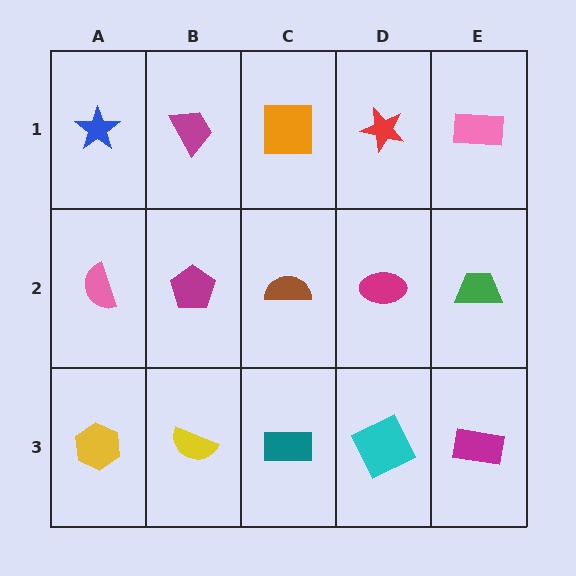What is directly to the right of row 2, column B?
A brown semicircle.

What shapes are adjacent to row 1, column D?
A magenta ellipse (row 2, column D), an orange square (row 1, column C), a pink rectangle (row 1, column E).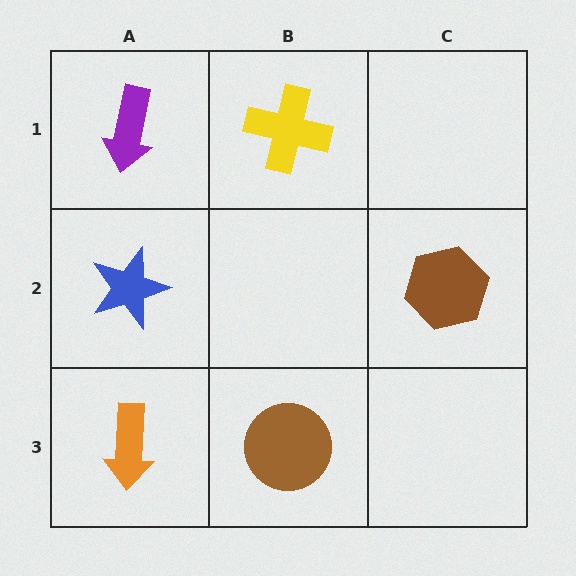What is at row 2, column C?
A brown hexagon.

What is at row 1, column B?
A yellow cross.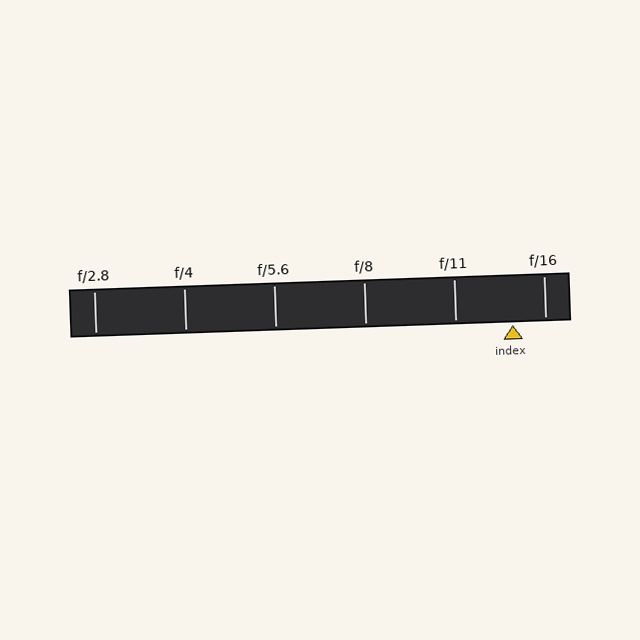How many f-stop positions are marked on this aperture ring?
There are 6 f-stop positions marked.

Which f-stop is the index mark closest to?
The index mark is closest to f/16.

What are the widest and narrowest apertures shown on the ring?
The widest aperture shown is f/2.8 and the narrowest is f/16.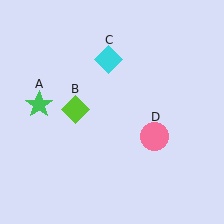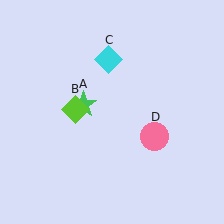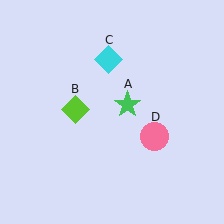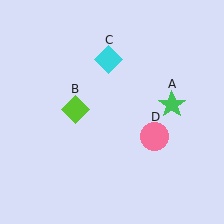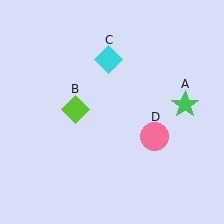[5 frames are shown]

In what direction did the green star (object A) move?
The green star (object A) moved right.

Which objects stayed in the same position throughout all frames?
Lime diamond (object B) and cyan diamond (object C) and pink circle (object D) remained stationary.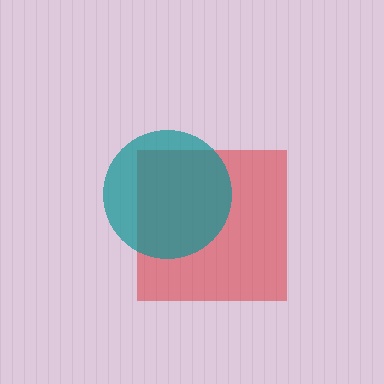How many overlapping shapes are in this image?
There are 2 overlapping shapes in the image.